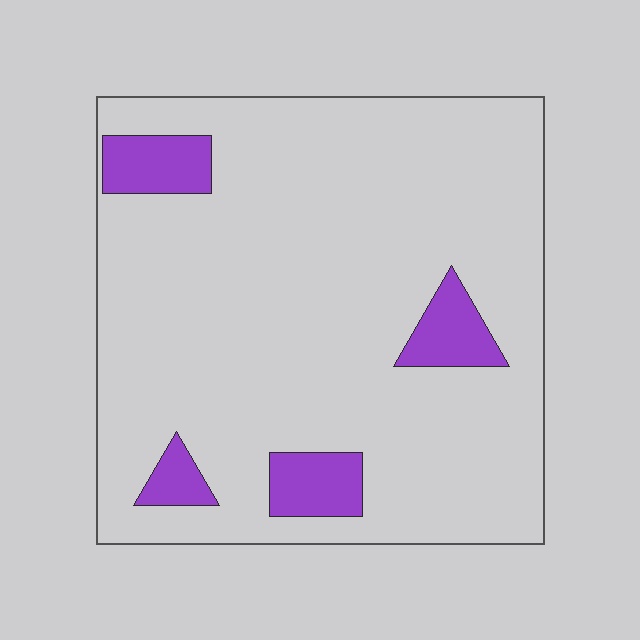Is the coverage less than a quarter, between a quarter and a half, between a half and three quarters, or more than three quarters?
Less than a quarter.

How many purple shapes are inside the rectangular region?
4.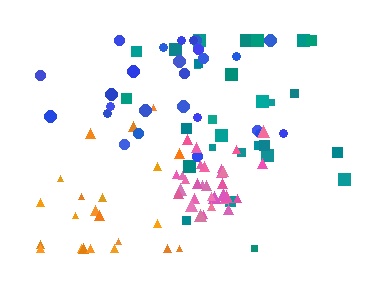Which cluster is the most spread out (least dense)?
Orange.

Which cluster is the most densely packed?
Pink.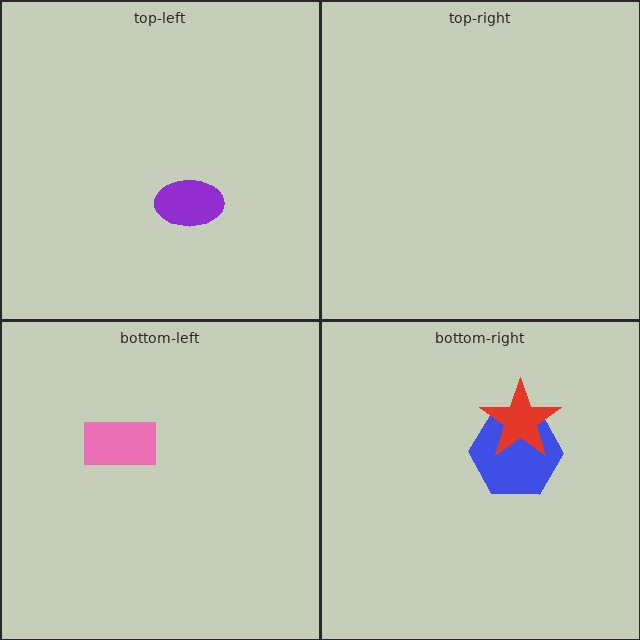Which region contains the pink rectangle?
The bottom-left region.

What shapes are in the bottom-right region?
The blue hexagon, the red star.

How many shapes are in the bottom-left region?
1.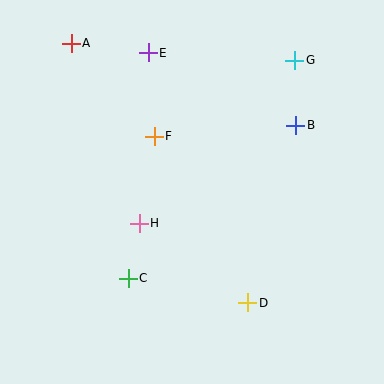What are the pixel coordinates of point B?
Point B is at (296, 125).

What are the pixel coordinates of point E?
Point E is at (148, 53).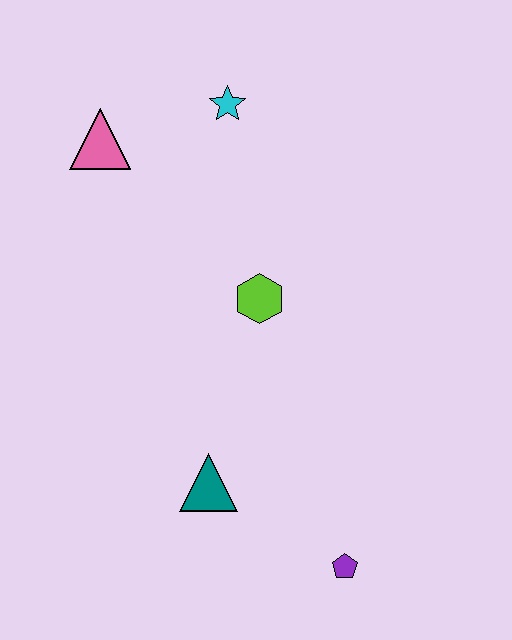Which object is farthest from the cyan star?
The purple pentagon is farthest from the cyan star.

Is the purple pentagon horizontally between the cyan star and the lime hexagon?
No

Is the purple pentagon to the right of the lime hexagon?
Yes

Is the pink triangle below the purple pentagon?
No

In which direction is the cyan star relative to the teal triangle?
The cyan star is above the teal triangle.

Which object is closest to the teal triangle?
The purple pentagon is closest to the teal triangle.